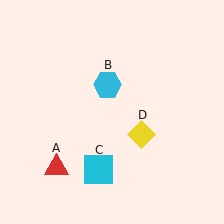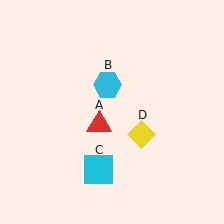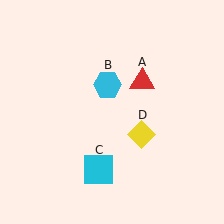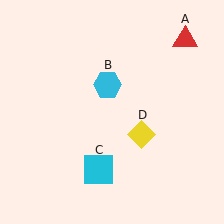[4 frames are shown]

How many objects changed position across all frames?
1 object changed position: red triangle (object A).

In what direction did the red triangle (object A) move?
The red triangle (object A) moved up and to the right.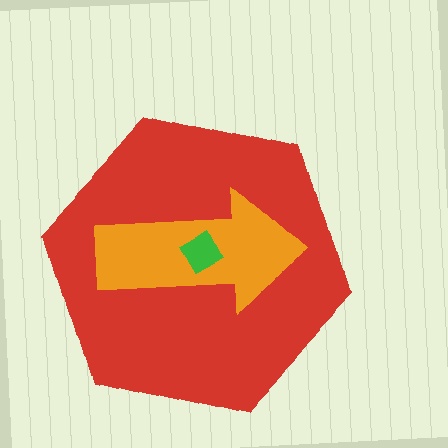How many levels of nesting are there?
3.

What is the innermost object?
The green diamond.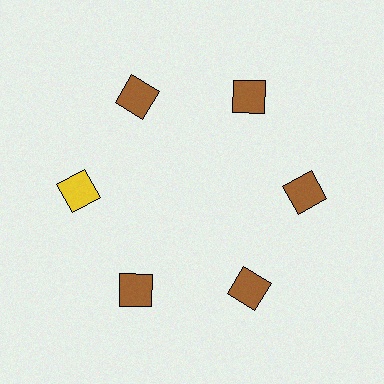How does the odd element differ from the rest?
It has a different color: yellow instead of brown.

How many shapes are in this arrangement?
There are 6 shapes arranged in a ring pattern.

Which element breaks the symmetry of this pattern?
The yellow diamond at roughly the 9 o'clock position breaks the symmetry. All other shapes are brown diamonds.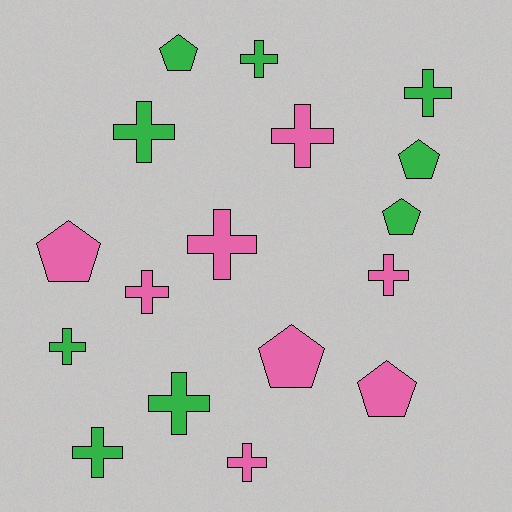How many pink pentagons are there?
There are 3 pink pentagons.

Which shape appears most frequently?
Cross, with 11 objects.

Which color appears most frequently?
Green, with 9 objects.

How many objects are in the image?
There are 17 objects.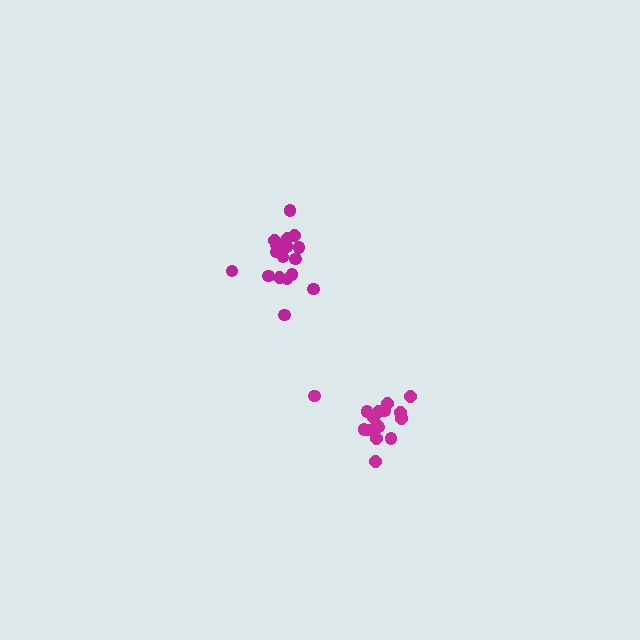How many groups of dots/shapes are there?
There are 2 groups.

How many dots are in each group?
Group 1: 16 dots, Group 2: 17 dots (33 total).